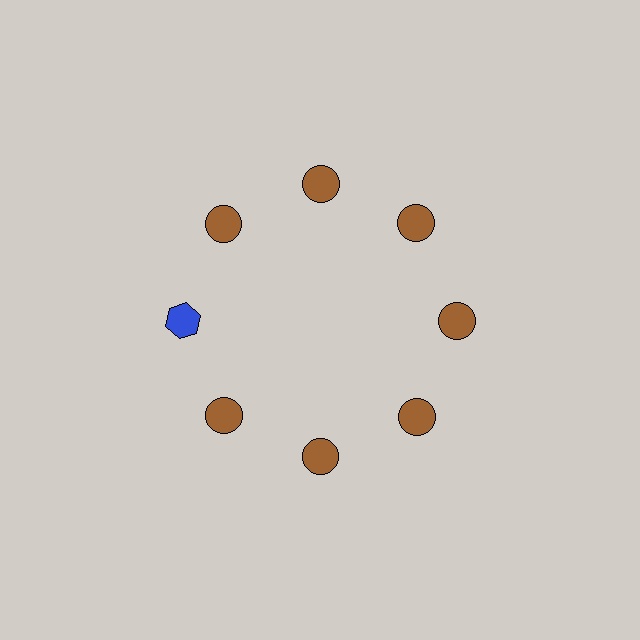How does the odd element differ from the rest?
It differs in both color (blue instead of brown) and shape (hexagon instead of circle).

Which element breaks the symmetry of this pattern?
The blue hexagon at roughly the 9 o'clock position breaks the symmetry. All other shapes are brown circles.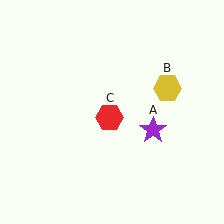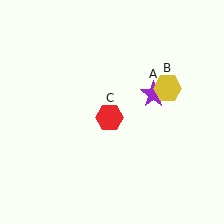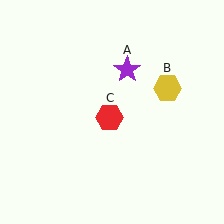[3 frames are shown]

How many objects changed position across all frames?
1 object changed position: purple star (object A).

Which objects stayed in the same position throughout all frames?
Yellow hexagon (object B) and red hexagon (object C) remained stationary.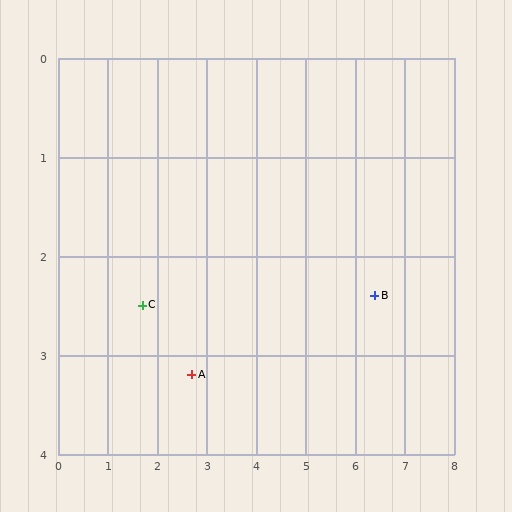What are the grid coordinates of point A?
Point A is at approximately (2.7, 3.2).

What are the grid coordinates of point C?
Point C is at approximately (1.7, 2.5).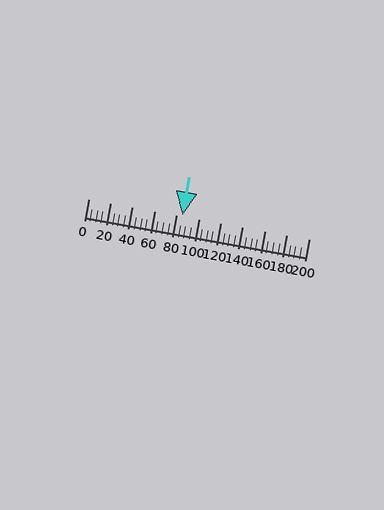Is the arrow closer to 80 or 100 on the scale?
The arrow is closer to 80.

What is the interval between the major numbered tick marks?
The major tick marks are spaced 20 units apart.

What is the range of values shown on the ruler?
The ruler shows values from 0 to 200.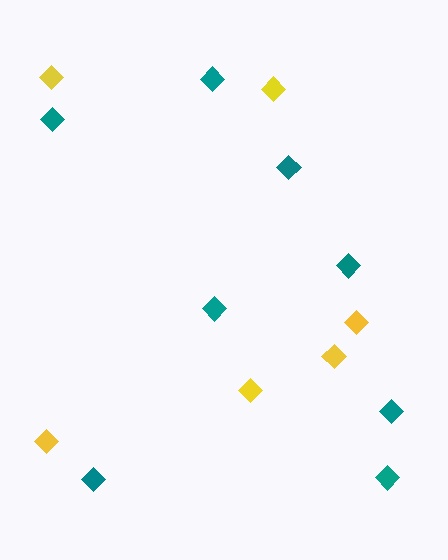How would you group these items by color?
There are 2 groups: one group of yellow diamonds (6) and one group of teal diamonds (8).